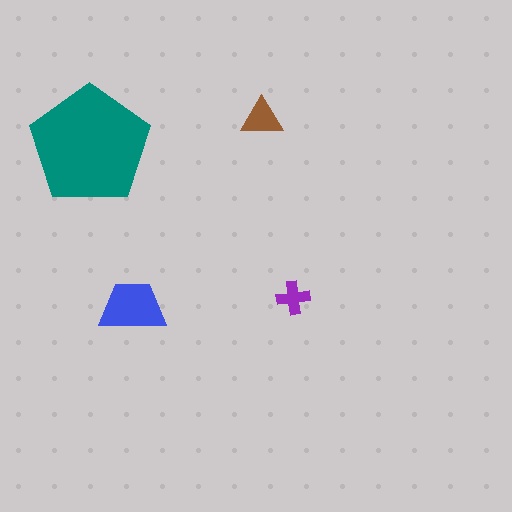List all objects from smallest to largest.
The purple cross, the brown triangle, the blue trapezoid, the teal pentagon.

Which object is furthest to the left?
The teal pentagon is leftmost.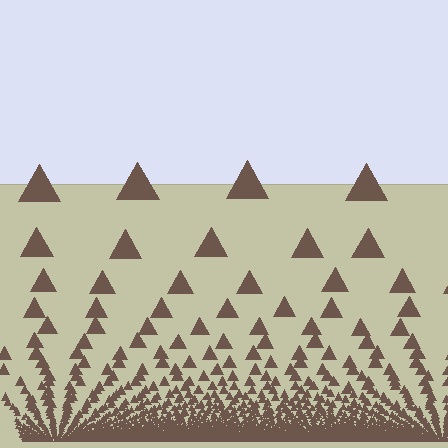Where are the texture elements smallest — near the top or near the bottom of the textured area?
Near the bottom.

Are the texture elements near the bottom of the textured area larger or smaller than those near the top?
Smaller. The gradient is inverted — elements near the bottom are smaller and denser.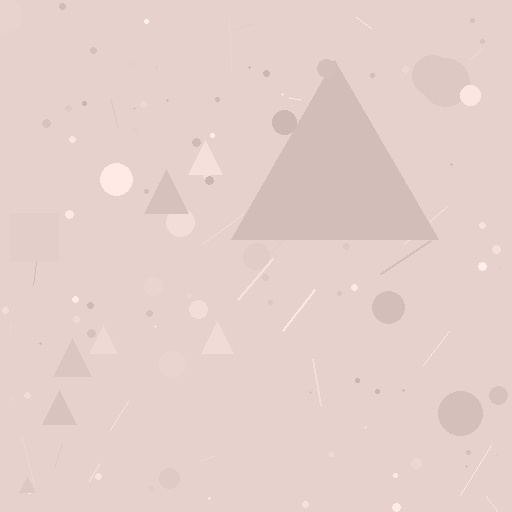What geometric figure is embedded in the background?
A triangle is embedded in the background.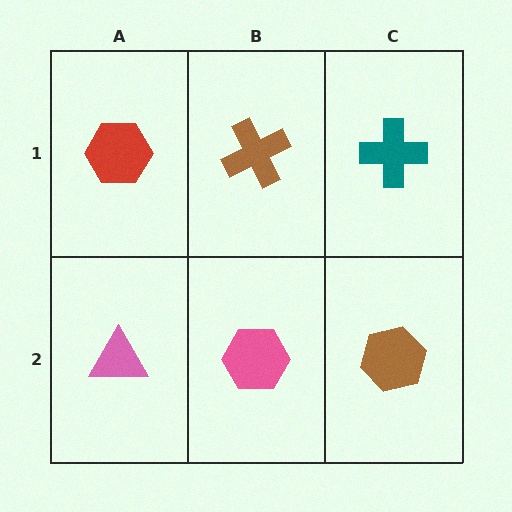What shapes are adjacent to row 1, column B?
A pink hexagon (row 2, column B), a red hexagon (row 1, column A), a teal cross (row 1, column C).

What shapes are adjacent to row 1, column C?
A brown hexagon (row 2, column C), a brown cross (row 1, column B).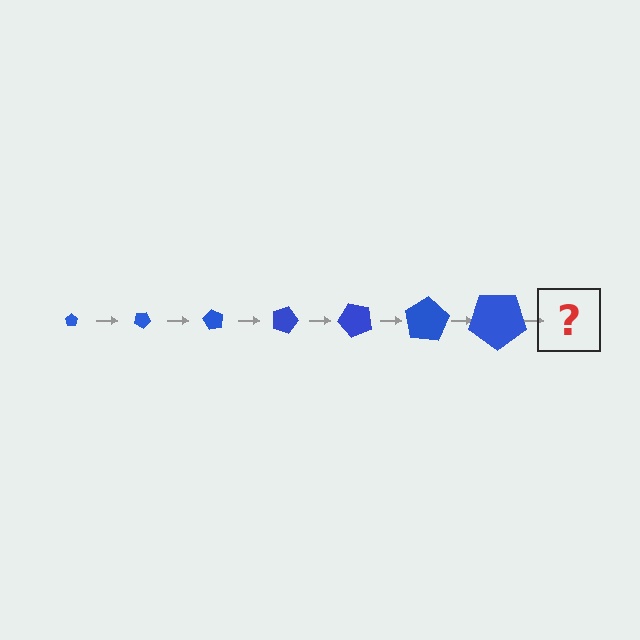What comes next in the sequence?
The next element should be a pentagon, larger than the previous one and rotated 210 degrees from the start.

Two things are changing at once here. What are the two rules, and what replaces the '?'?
The two rules are that the pentagon grows larger each step and it rotates 30 degrees each step. The '?' should be a pentagon, larger than the previous one and rotated 210 degrees from the start.